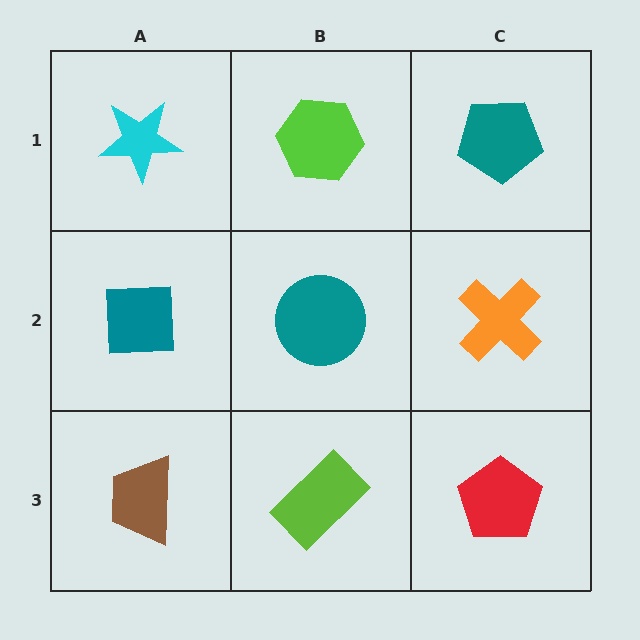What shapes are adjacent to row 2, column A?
A cyan star (row 1, column A), a brown trapezoid (row 3, column A), a teal circle (row 2, column B).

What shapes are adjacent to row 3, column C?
An orange cross (row 2, column C), a lime rectangle (row 3, column B).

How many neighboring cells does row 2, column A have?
3.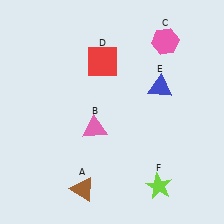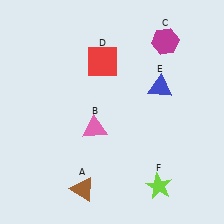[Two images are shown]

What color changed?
The hexagon (C) changed from pink in Image 1 to magenta in Image 2.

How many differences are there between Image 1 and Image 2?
There is 1 difference between the two images.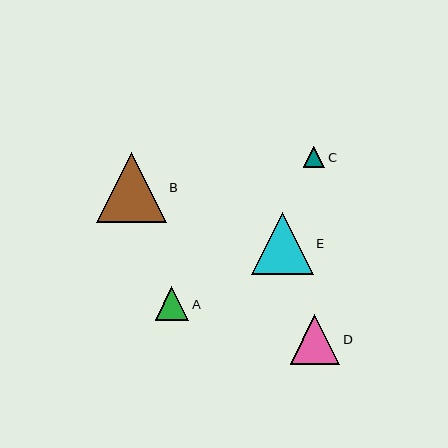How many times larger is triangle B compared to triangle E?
Triangle B is approximately 1.1 times the size of triangle E.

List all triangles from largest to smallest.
From largest to smallest: B, E, D, A, C.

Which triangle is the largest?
Triangle B is the largest with a size of approximately 70 pixels.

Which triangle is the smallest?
Triangle C is the smallest with a size of approximately 21 pixels.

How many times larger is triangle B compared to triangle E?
Triangle B is approximately 1.1 times the size of triangle E.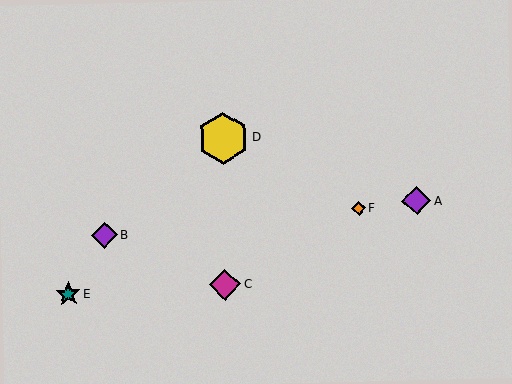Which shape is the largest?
The yellow hexagon (labeled D) is the largest.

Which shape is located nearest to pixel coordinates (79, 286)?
The teal star (labeled E) at (68, 294) is nearest to that location.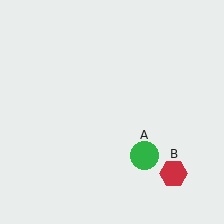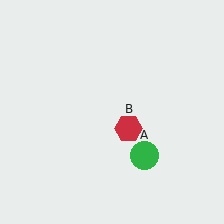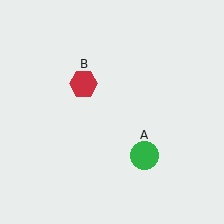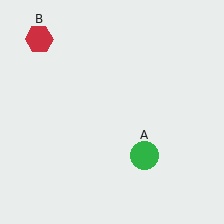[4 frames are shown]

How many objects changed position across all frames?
1 object changed position: red hexagon (object B).